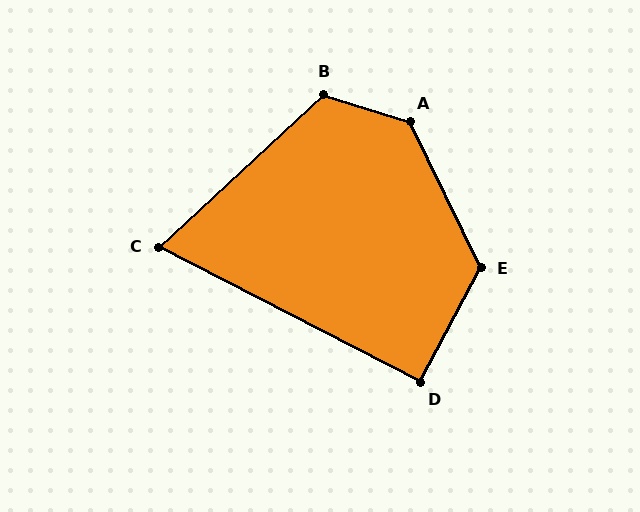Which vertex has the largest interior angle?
A, at approximately 134 degrees.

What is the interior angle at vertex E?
Approximately 126 degrees (obtuse).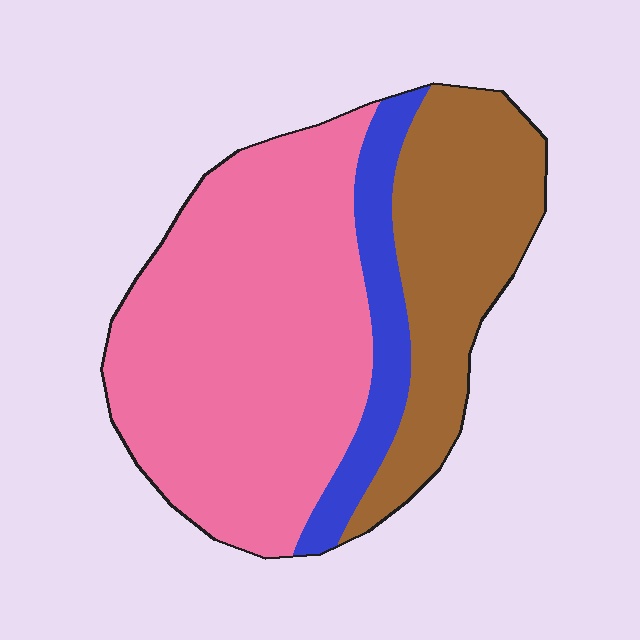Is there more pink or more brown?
Pink.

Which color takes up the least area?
Blue, at roughly 15%.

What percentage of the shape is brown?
Brown covers around 30% of the shape.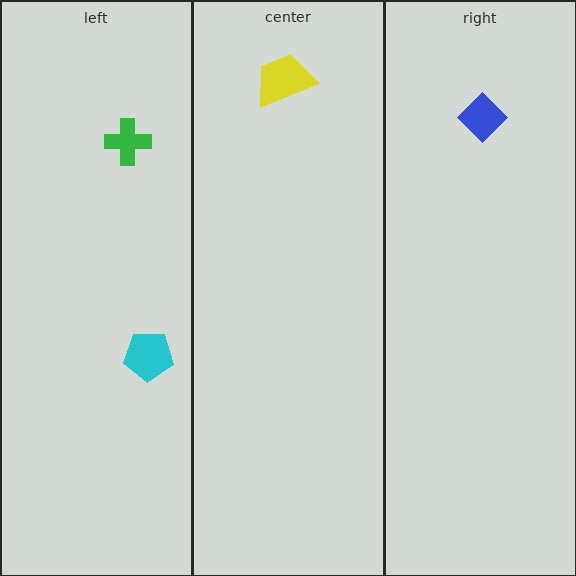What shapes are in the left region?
The cyan pentagon, the green cross.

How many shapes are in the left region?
2.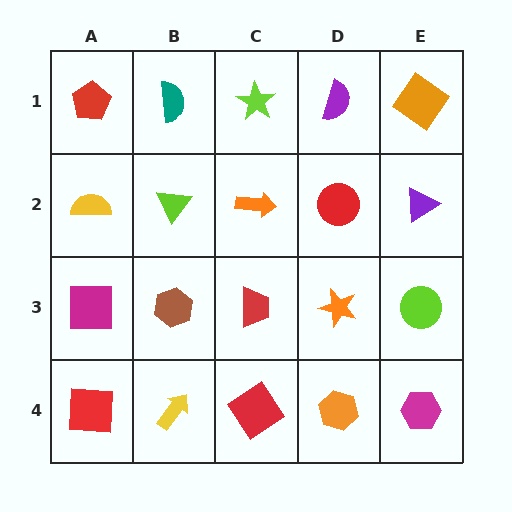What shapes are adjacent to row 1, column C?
An orange arrow (row 2, column C), a teal semicircle (row 1, column B), a purple semicircle (row 1, column D).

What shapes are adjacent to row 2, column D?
A purple semicircle (row 1, column D), an orange star (row 3, column D), an orange arrow (row 2, column C), a purple triangle (row 2, column E).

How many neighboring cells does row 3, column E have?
3.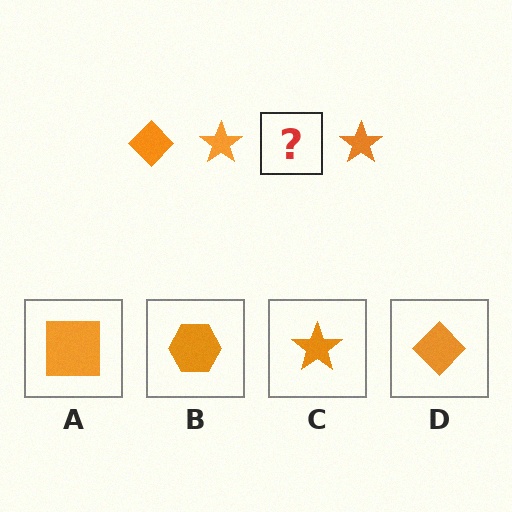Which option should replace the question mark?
Option D.